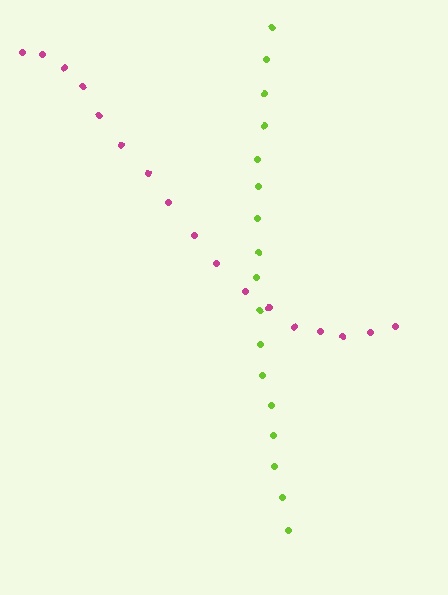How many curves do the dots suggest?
There are 2 distinct paths.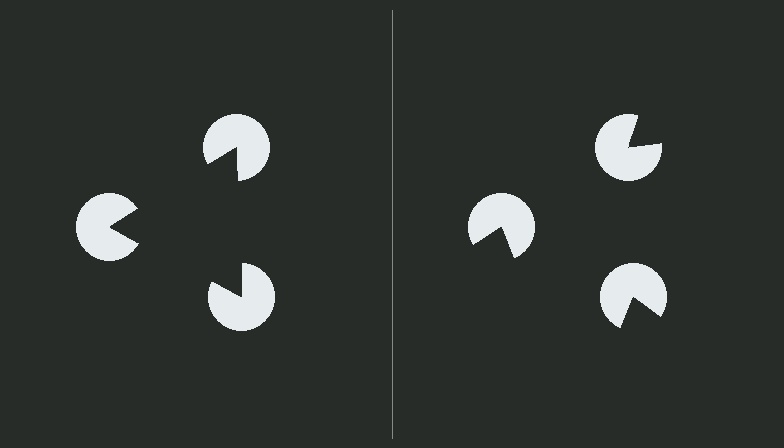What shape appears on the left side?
An illusory triangle.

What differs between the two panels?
The pac-man discs are positioned identically on both sides; only the wedge orientations differ. On the left they align to a triangle; on the right they are misaligned.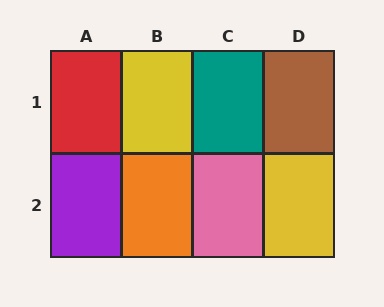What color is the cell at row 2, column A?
Purple.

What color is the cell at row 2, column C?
Pink.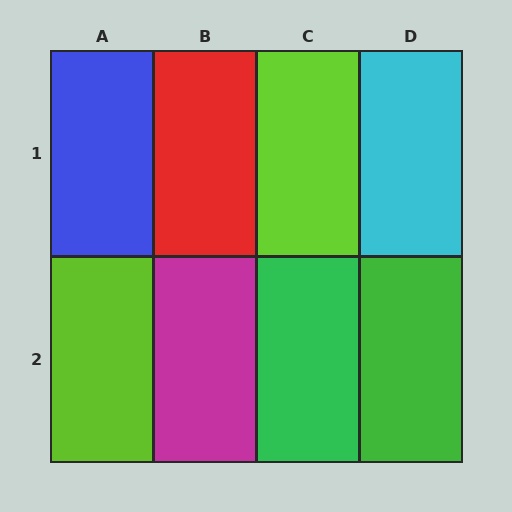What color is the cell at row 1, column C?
Lime.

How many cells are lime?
2 cells are lime.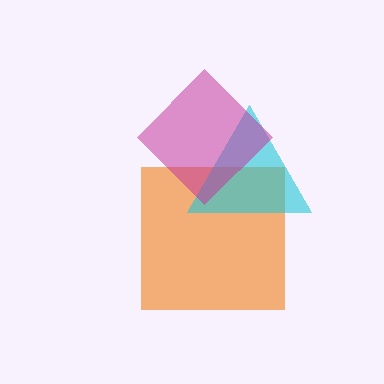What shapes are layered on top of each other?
The layered shapes are: an orange square, a cyan triangle, a magenta diamond.